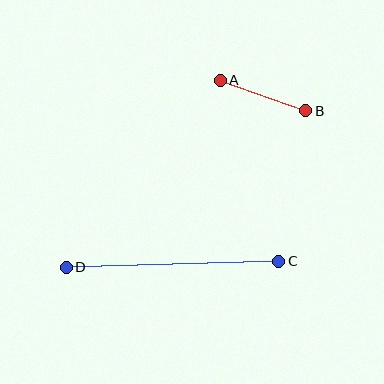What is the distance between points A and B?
The distance is approximately 91 pixels.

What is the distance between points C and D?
The distance is approximately 213 pixels.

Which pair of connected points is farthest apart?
Points C and D are farthest apart.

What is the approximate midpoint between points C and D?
The midpoint is at approximately (173, 264) pixels.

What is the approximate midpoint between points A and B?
The midpoint is at approximately (263, 96) pixels.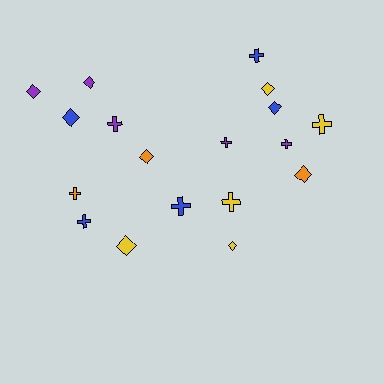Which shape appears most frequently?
Diamond, with 9 objects.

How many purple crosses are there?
There are 3 purple crosses.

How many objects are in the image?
There are 18 objects.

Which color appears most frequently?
Purple, with 5 objects.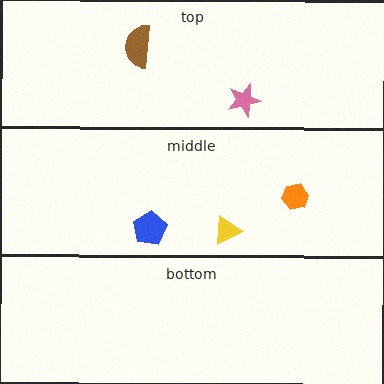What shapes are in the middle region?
The blue pentagon, the orange hexagon, the yellow triangle.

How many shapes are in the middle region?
3.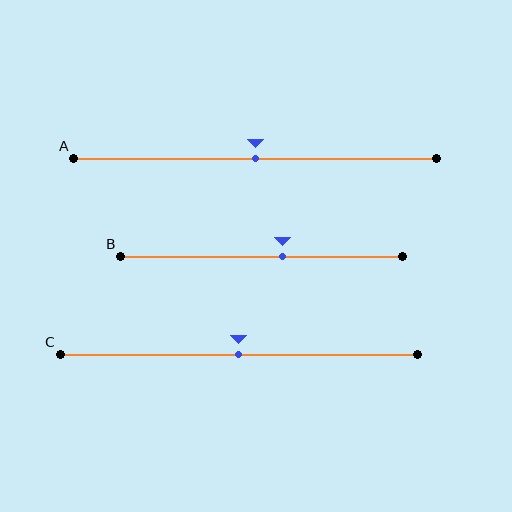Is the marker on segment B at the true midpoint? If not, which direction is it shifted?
No, the marker on segment B is shifted to the right by about 7% of the segment length.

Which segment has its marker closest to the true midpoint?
Segment A has its marker closest to the true midpoint.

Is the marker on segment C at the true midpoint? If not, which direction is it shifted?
Yes, the marker on segment C is at the true midpoint.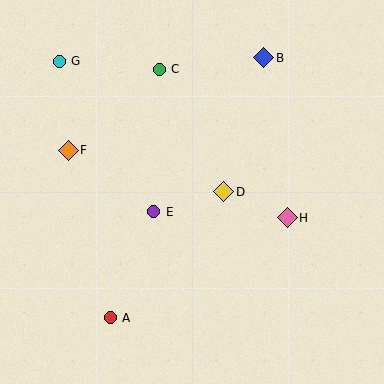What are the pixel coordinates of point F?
Point F is at (68, 150).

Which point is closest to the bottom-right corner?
Point H is closest to the bottom-right corner.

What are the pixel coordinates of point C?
Point C is at (159, 69).